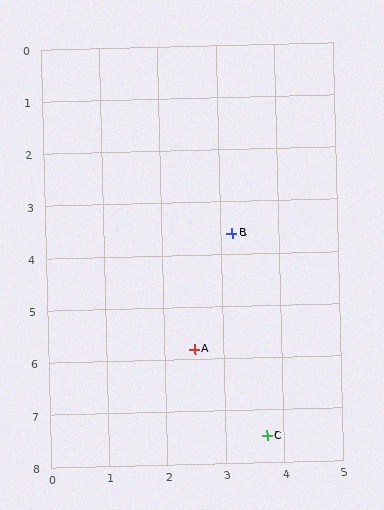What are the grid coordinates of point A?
Point A is at approximately (2.5, 5.8).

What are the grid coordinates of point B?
Point B is at approximately (3.2, 3.6).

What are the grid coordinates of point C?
Point C is at approximately (3.7, 7.5).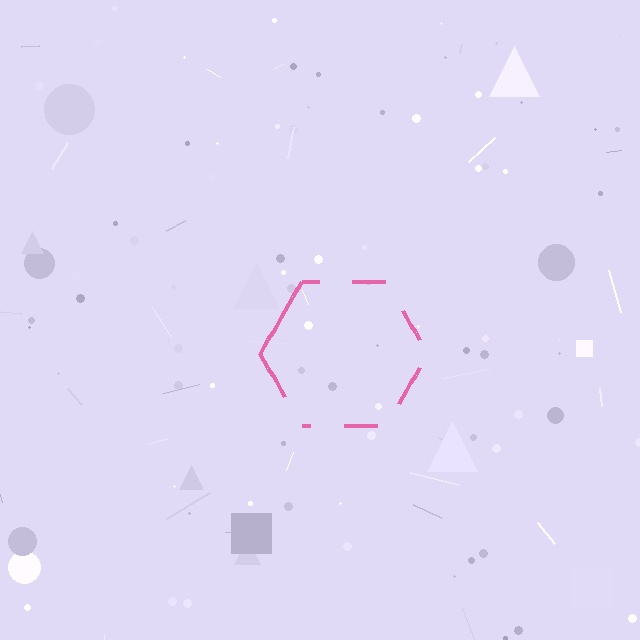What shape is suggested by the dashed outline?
The dashed outline suggests a hexagon.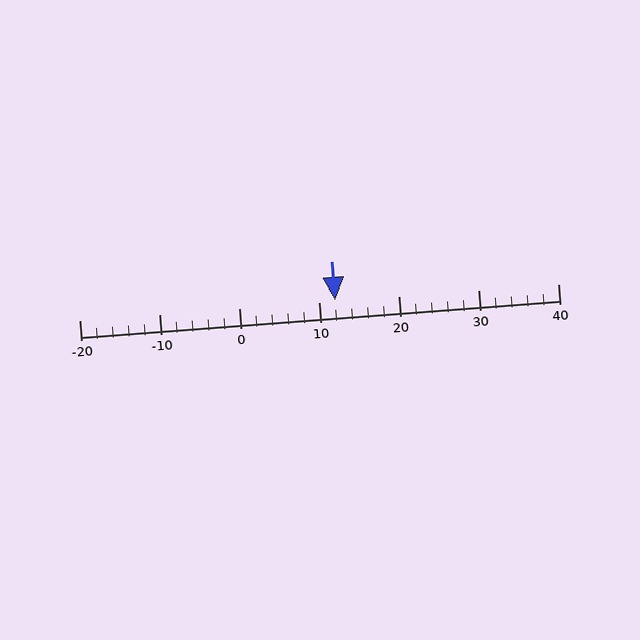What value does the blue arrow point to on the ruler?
The blue arrow points to approximately 12.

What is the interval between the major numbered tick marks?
The major tick marks are spaced 10 units apart.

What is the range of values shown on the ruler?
The ruler shows values from -20 to 40.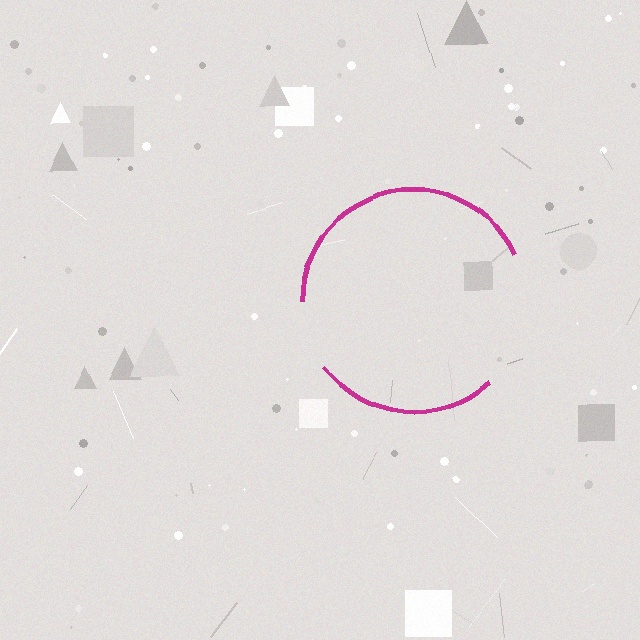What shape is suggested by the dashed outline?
The dashed outline suggests a circle.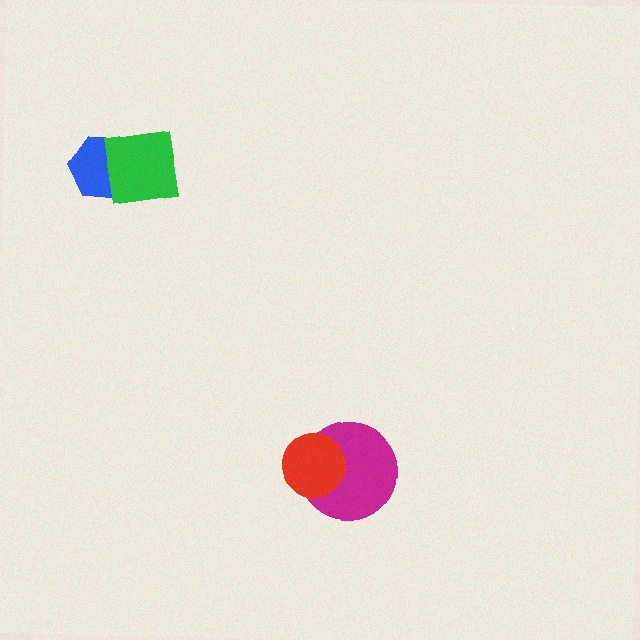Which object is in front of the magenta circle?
The red circle is in front of the magenta circle.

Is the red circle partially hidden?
No, no other shape covers it.